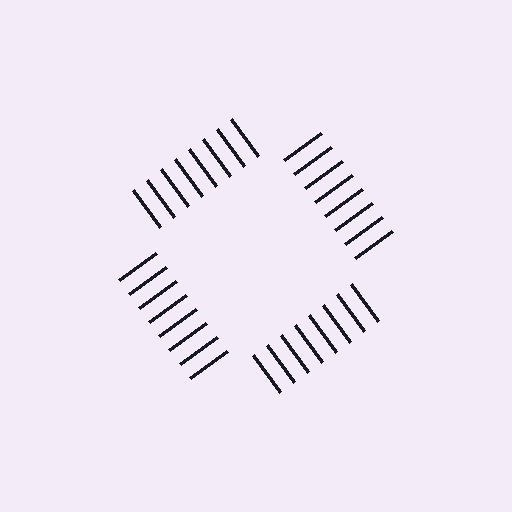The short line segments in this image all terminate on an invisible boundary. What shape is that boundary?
An illusory square — the line segments terminate on its edges but no continuous stroke is drawn.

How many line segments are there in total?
32 — 8 along each of the 4 edges.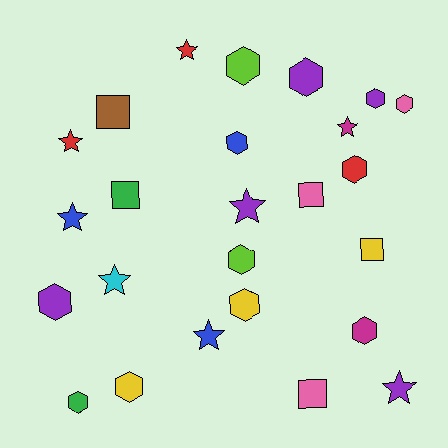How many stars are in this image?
There are 8 stars.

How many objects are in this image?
There are 25 objects.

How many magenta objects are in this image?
There are 2 magenta objects.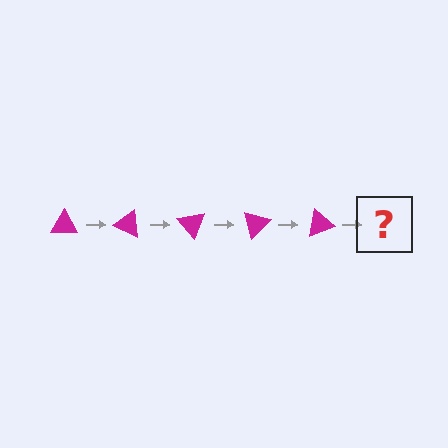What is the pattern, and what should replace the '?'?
The pattern is that the triangle rotates 25 degrees each step. The '?' should be a magenta triangle rotated 125 degrees.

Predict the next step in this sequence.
The next step is a magenta triangle rotated 125 degrees.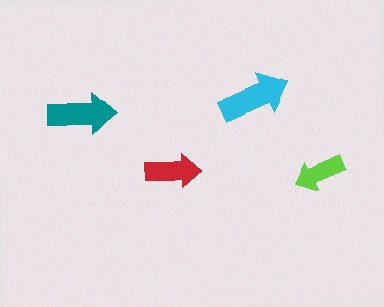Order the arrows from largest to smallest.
the cyan one, the teal one, the red one, the lime one.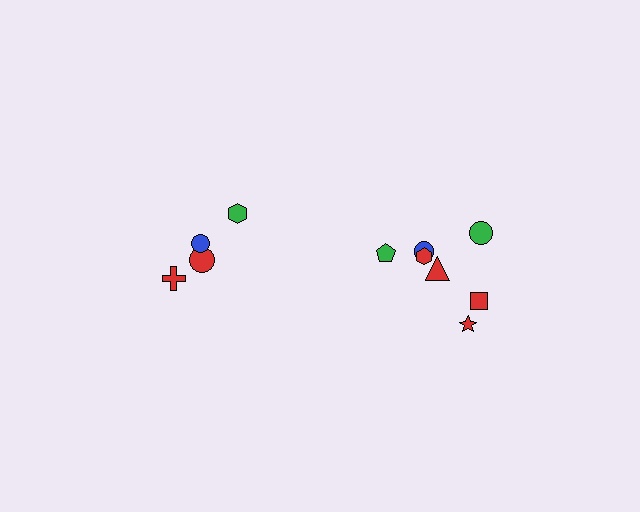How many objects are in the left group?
There are 4 objects.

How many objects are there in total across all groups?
There are 11 objects.